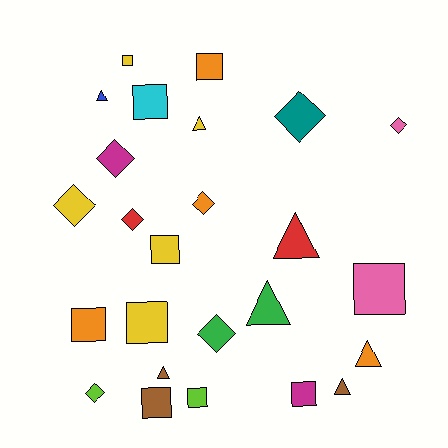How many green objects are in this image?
There are 2 green objects.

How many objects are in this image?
There are 25 objects.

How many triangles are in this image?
There are 7 triangles.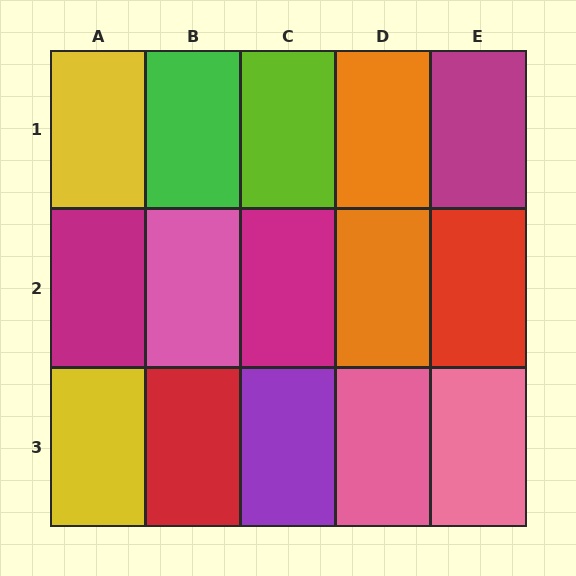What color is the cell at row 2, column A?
Magenta.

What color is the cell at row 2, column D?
Orange.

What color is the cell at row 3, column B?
Red.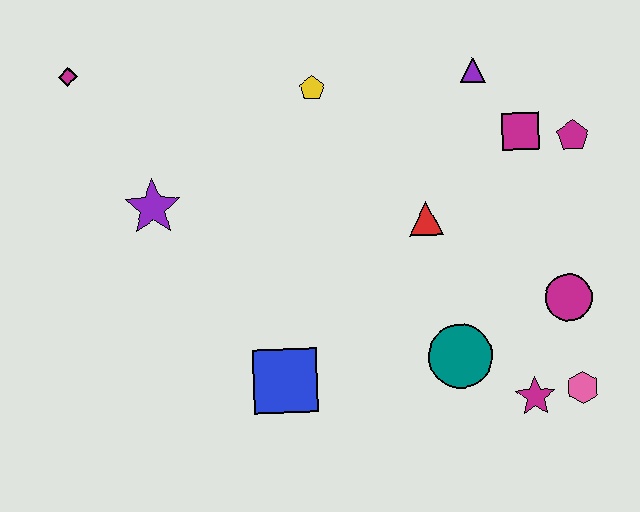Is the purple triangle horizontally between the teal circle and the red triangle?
No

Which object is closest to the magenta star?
The pink hexagon is closest to the magenta star.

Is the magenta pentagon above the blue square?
Yes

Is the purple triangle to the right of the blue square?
Yes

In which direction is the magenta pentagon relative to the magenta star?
The magenta pentagon is above the magenta star.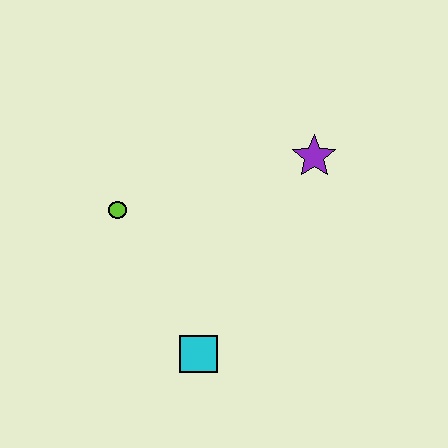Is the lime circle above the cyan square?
Yes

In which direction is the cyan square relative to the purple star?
The cyan square is below the purple star.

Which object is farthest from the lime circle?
The purple star is farthest from the lime circle.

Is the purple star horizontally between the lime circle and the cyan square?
No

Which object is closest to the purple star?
The lime circle is closest to the purple star.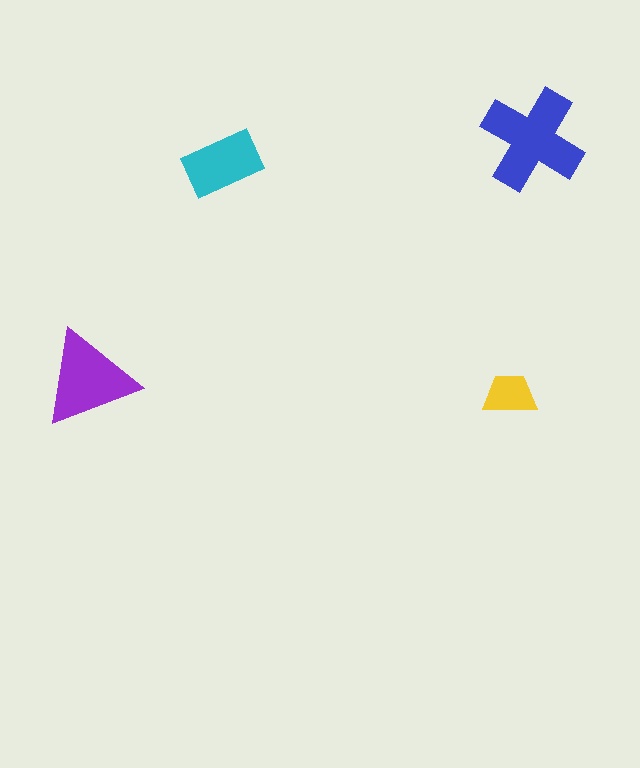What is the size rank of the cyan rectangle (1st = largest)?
3rd.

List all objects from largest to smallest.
The blue cross, the purple triangle, the cyan rectangle, the yellow trapezoid.